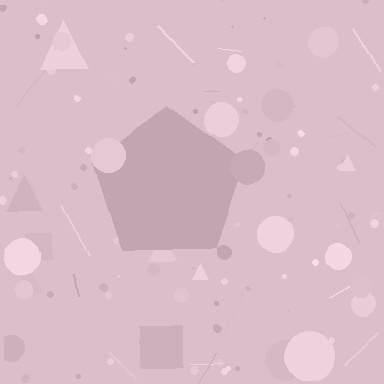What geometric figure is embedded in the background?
A pentagon is embedded in the background.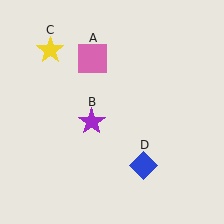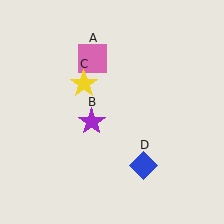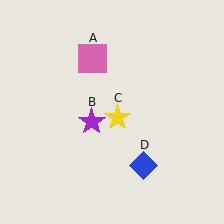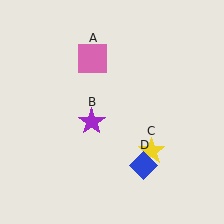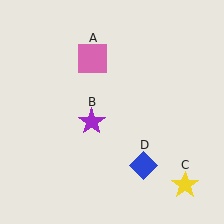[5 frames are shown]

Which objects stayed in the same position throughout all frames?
Pink square (object A) and purple star (object B) and blue diamond (object D) remained stationary.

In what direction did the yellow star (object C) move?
The yellow star (object C) moved down and to the right.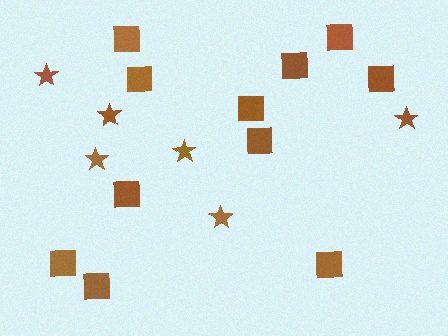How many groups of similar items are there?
There are 2 groups: one group of squares (11) and one group of stars (6).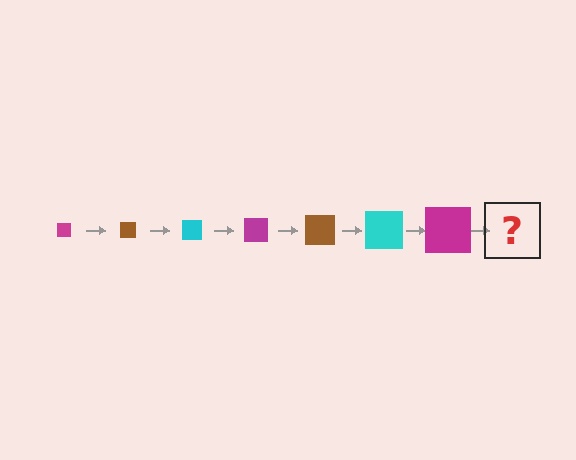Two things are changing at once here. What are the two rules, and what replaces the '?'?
The two rules are that the square grows larger each step and the color cycles through magenta, brown, and cyan. The '?' should be a brown square, larger than the previous one.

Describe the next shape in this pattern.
It should be a brown square, larger than the previous one.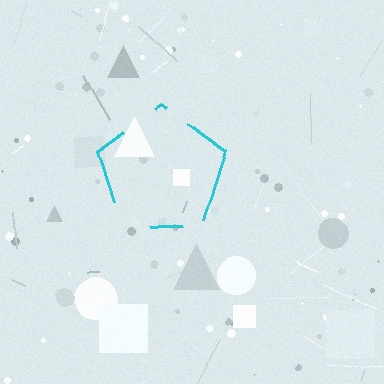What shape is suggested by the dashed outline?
The dashed outline suggests a pentagon.